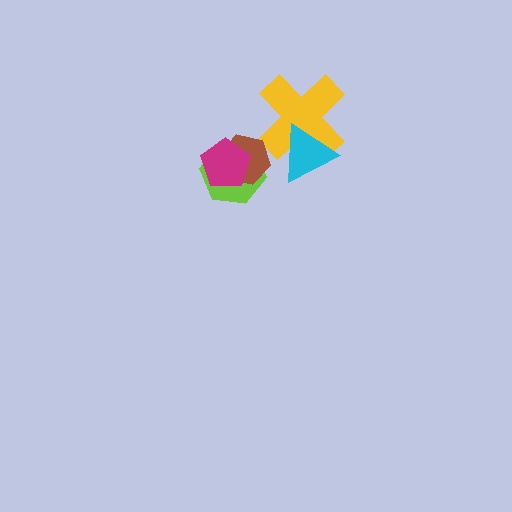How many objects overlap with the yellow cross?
1 object overlaps with the yellow cross.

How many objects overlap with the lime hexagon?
2 objects overlap with the lime hexagon.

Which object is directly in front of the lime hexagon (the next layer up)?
The brown hexagon is directly in front of the lime hexagon.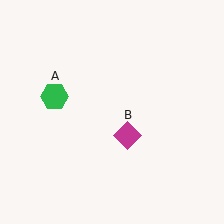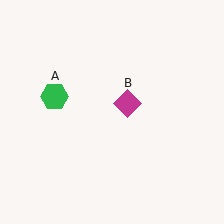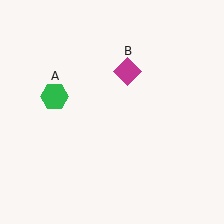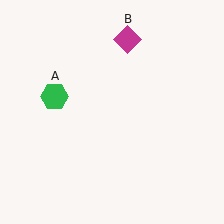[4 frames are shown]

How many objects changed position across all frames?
1 object changed position: magenta diamond (object B).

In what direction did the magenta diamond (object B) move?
The magenta diamond (object B) moved up.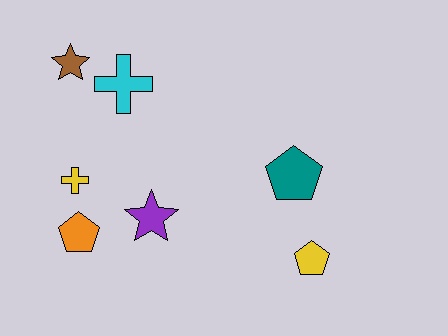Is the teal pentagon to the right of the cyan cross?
Yes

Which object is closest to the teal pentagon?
The yellow pentagon is closest to the teal pentagon.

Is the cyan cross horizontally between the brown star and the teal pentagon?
Yes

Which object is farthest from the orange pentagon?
The yellow pentagon is farthest from the orange pentagon.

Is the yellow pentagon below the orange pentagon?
Yes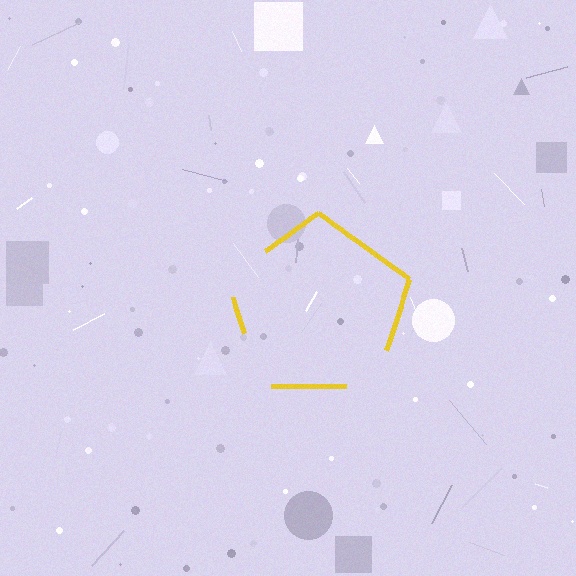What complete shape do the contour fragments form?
The contour fragments form a pentagon.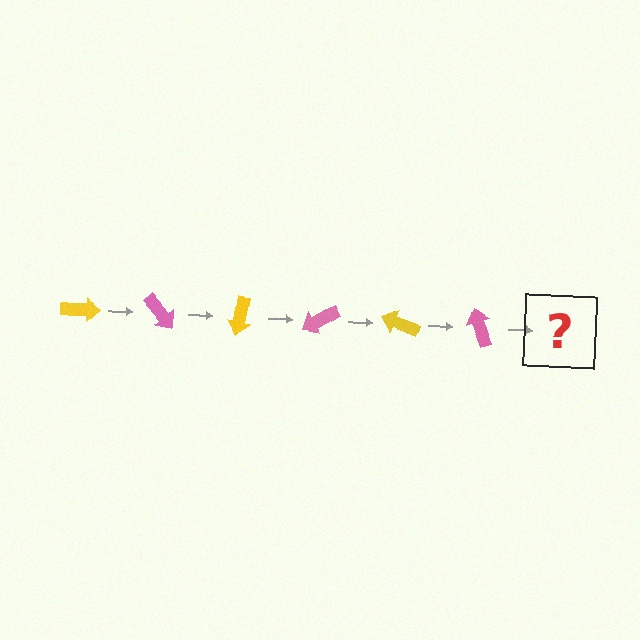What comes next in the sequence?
The next element should be a yellow arrow, rotated 300 degrees from the start.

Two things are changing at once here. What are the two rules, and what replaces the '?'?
The two rules are that it rotates 50 degrees each step and the color cycles through yellow and pink. The '?' should be a yellow arrow, rotated 300 degrees from the start.